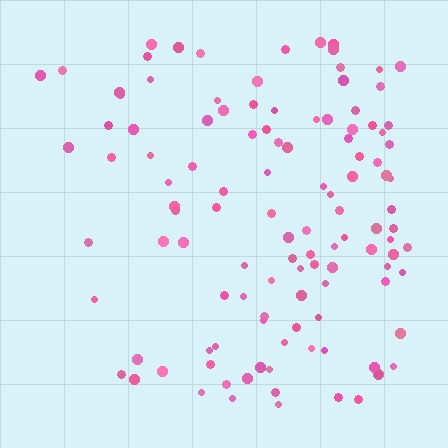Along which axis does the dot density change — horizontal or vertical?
Horizontal.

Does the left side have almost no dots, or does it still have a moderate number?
Still a moderate number, just noticeably fewer than the right.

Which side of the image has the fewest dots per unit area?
The left.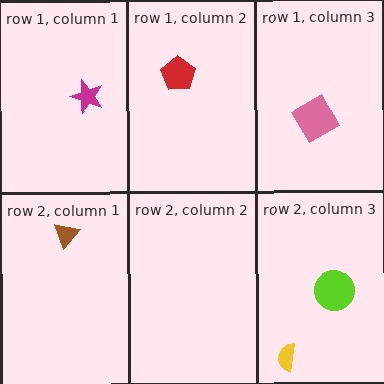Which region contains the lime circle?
The row 2, column 3 region.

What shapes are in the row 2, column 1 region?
The brown triangle.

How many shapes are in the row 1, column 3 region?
1.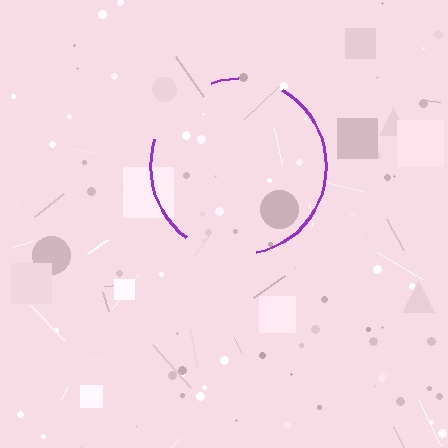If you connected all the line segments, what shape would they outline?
They would outline a circle.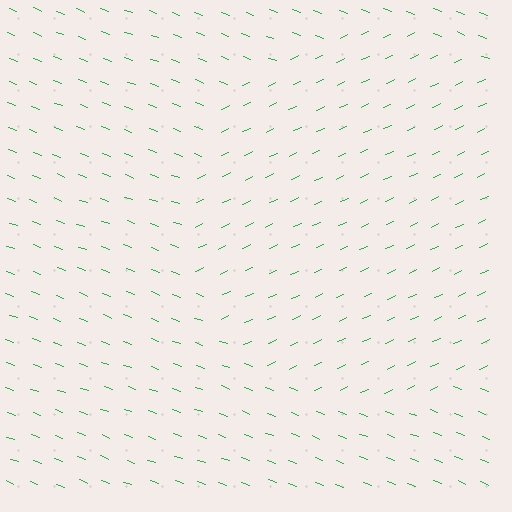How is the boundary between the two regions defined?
The boundary is defined purely by a change in line orientation (approximately 45 degrees difference). All lines are the same color and thickness.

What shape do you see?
I see a circle.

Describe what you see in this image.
The image is filled with small green line segments. A circle region in the image has lines oriented differently from the surrounding lines, creating a visible texture boundary.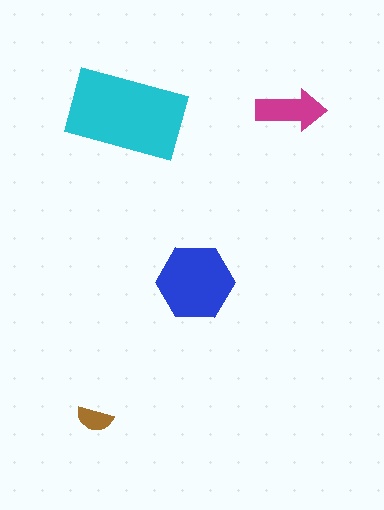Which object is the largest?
The cyan rectangle.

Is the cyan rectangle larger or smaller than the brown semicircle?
Larger.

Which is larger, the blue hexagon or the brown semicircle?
The blue hexagon.